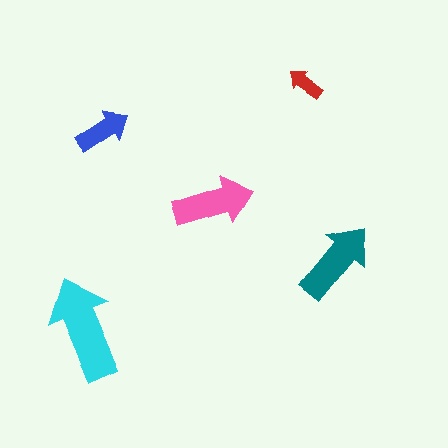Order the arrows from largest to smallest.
the cyan one, the teal one, the pink one, the blue one, the red one.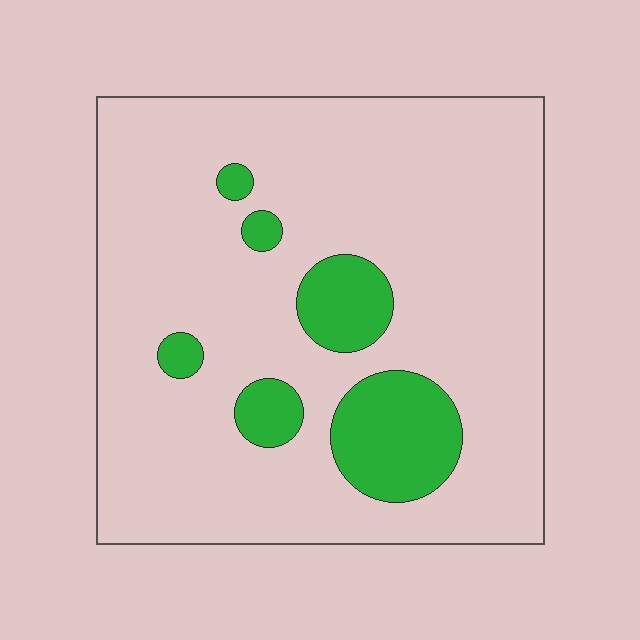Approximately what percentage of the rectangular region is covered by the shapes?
Approximately 15%.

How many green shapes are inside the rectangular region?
6.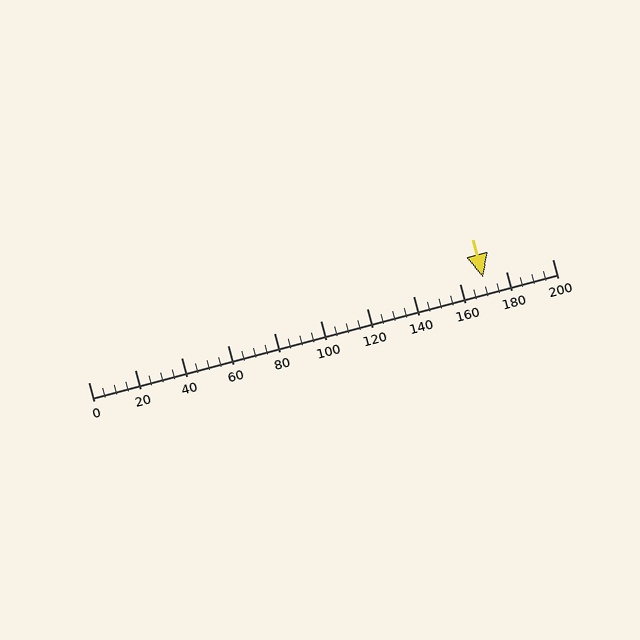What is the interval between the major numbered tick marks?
The major tick marks are spaced 20 units apart.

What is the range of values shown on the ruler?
The ruler shows values from 0 to 200.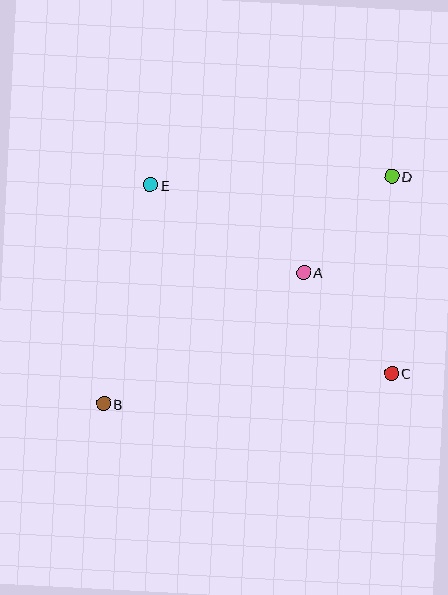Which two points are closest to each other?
Points A and D are closest to each other.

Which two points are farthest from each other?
Points B and D are farthest from each other.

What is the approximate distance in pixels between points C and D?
The distance between C and D is approximately 196 pixels.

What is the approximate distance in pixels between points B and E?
The distance between B and E is approximately 224 pixels.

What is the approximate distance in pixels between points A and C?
The distance between A and C is approximately 134 pixels.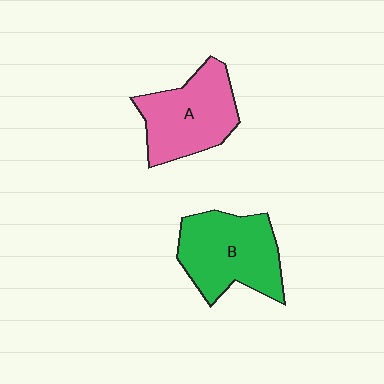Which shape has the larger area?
Shape B (green).